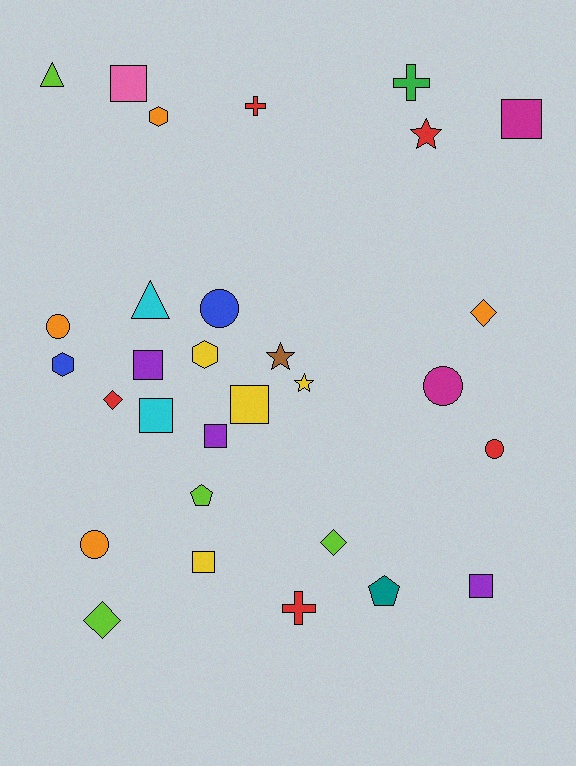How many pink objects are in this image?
There is 1 pink object.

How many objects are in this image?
There are 30 objects.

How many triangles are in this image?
There are 2 triangles.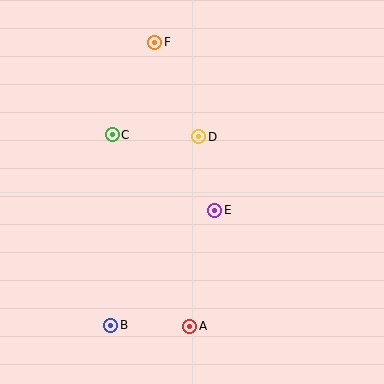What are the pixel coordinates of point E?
Point E is at (215, 210).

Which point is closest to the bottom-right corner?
Point A is closest to the bottom-right corner.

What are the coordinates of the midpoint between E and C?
The midpoint between E and C is at (163, 172).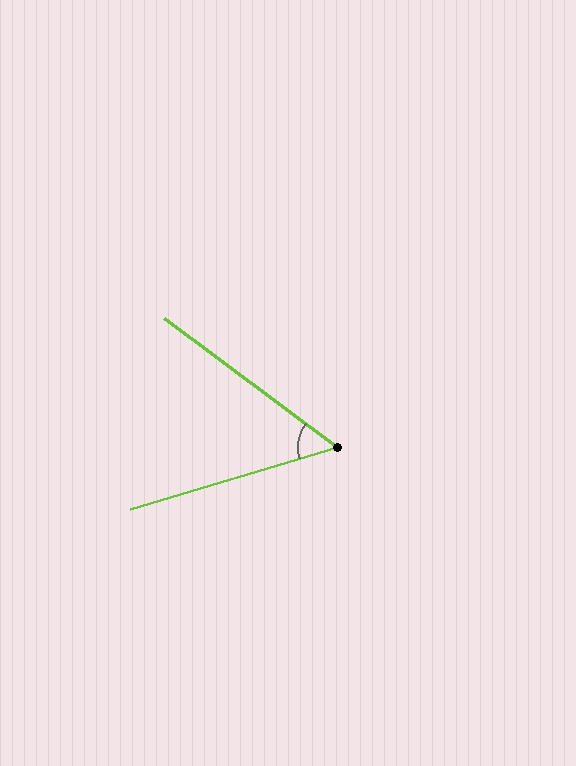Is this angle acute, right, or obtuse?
It is acute.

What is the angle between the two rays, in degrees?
Approximately 53 degrees.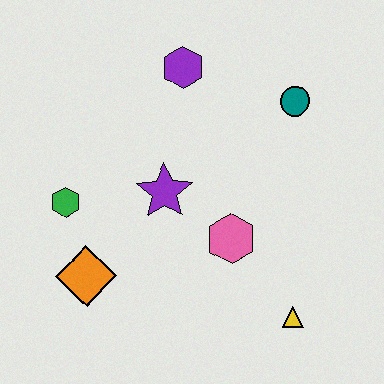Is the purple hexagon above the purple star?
Yes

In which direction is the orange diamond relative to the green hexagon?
The orange diamond is below the green hexagon.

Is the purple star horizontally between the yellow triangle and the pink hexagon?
No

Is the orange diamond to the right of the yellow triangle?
No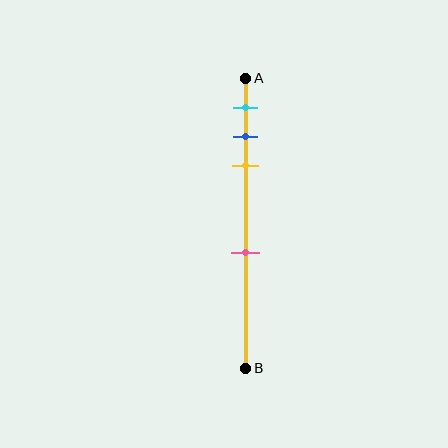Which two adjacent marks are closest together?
The blue and yellow marks are the closest adjacent pair.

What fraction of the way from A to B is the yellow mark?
The yellow mark is approximately 30% (0.3) of the way from A to B.